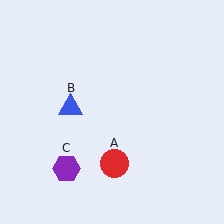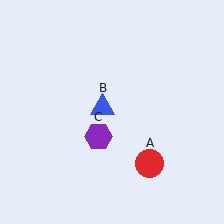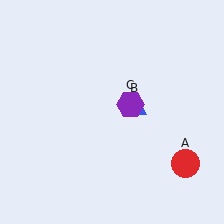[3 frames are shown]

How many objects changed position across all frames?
3 objects changed position: red circle (object A), blue triangle (object B), purple hexagon (object C).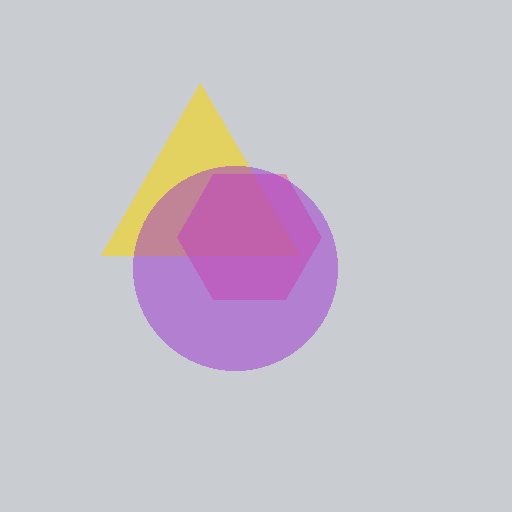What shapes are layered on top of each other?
The layered shapes are: a yellow triangle, a pink hexagon, a purple circle.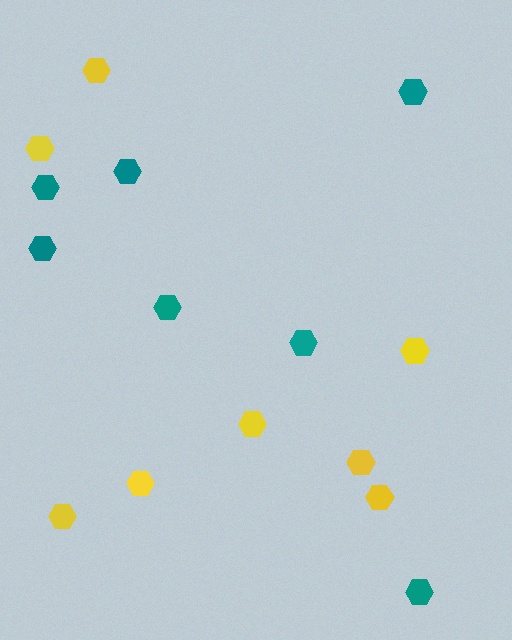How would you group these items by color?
There are 2 groups: one group of yellow hexagons (8) and one group of teal hexagons (7).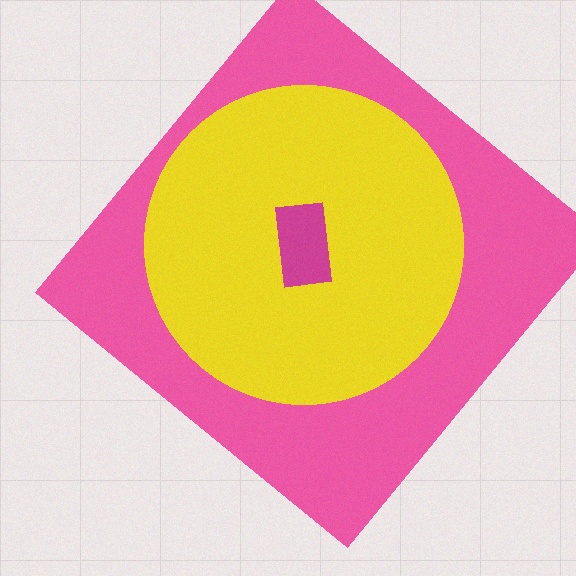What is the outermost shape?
The pink diamond.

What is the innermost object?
The magenta rectangle.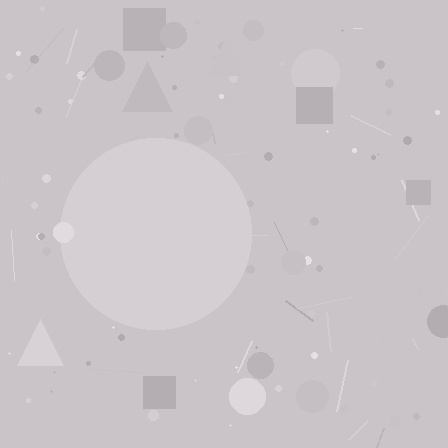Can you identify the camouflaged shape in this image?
The camouflaged shape is a circle.